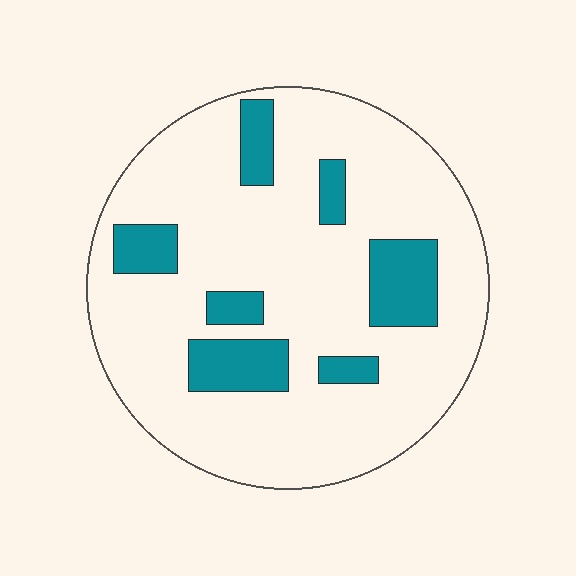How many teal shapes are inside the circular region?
7.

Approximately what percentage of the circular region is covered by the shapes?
Approximately 20%.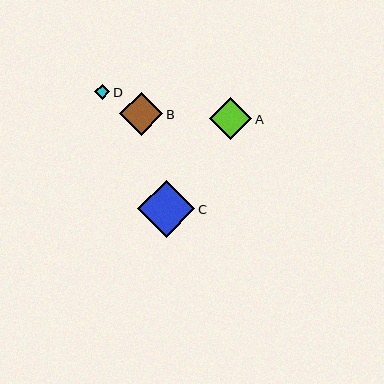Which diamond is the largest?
Diamond C is the largest with a size of approximately 57 pixels.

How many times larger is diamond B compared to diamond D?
Diamond B is approximately 2.8 times the size of diamond D.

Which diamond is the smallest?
Diamond D is the smallest with a size of approximately 15 pixels.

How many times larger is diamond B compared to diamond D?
Diamond B is approximately 2.8 times the size of diamond D.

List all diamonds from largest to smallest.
From largest to smallest: C, B, A, D.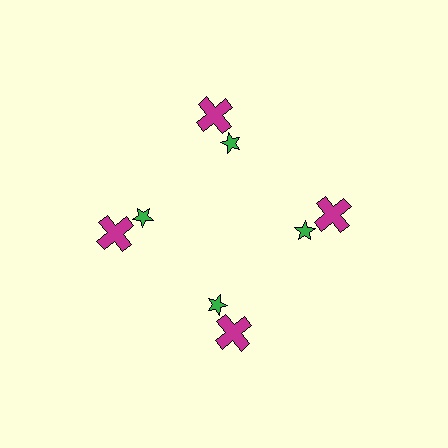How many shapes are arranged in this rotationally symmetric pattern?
There are 8 shapes, arranged in 4 groups of 2.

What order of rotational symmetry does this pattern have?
This pattern has 4-fold rotational symmetry.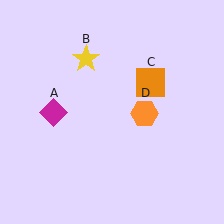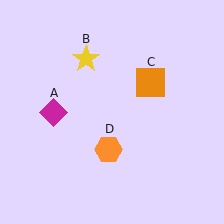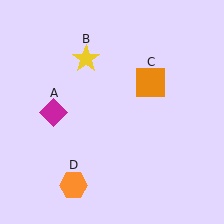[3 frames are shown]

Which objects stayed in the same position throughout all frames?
Magenta diamond (object A) and yellow star (object B) and orange square (object C) remained stationary.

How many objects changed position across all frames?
1 object changed position: orange hexagon (object D).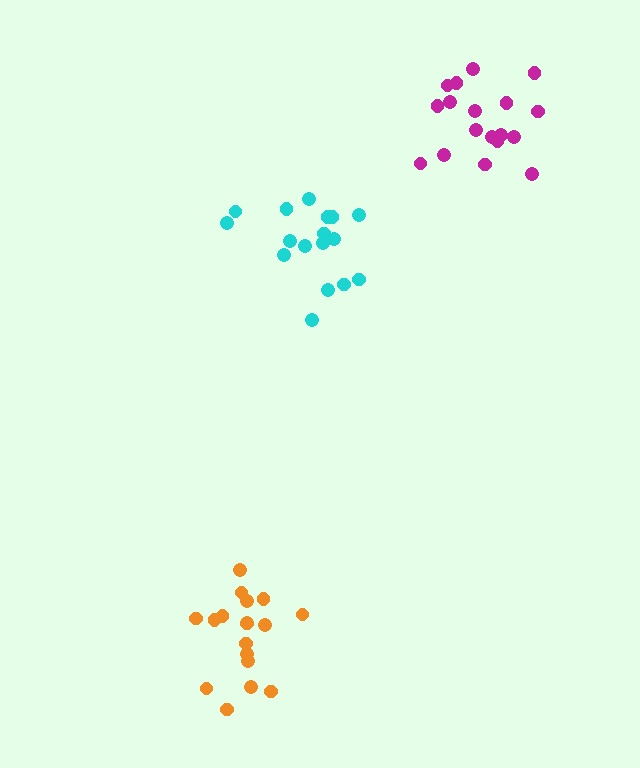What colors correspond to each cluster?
The clusters are colored: cyan, magenta, orange.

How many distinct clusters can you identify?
There are 3 distinct clusters.